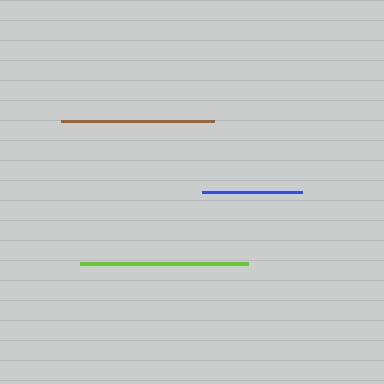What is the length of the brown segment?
The brown segment is approximately 154 pixels long.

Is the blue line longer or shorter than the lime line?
The lime line is longer than the blue line.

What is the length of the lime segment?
The lime segment is approximately 168 pixels long.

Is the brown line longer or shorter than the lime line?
The lime line is longer than the brown line.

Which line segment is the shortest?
The blue line is the shortest at approximately 100 pixels.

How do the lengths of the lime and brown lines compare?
The lime and brown lines are approximately the same length.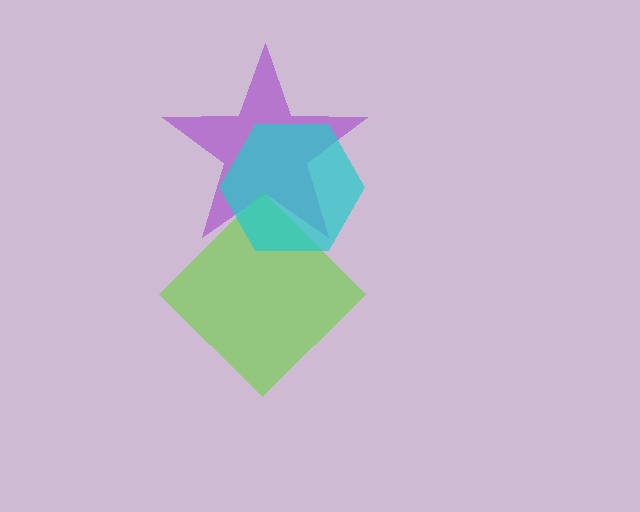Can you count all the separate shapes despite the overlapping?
Yes, there are 3 separate shapes.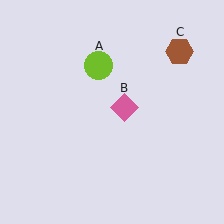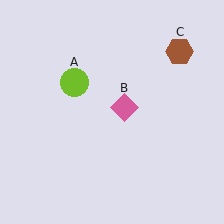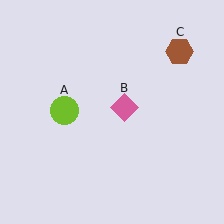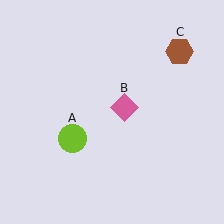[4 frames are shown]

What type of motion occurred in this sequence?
The lime circle (object A) rotated counterclockwise around the center of the scene.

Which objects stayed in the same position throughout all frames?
Pink diamond (object B) and brown hexagon (object C) remained stationary.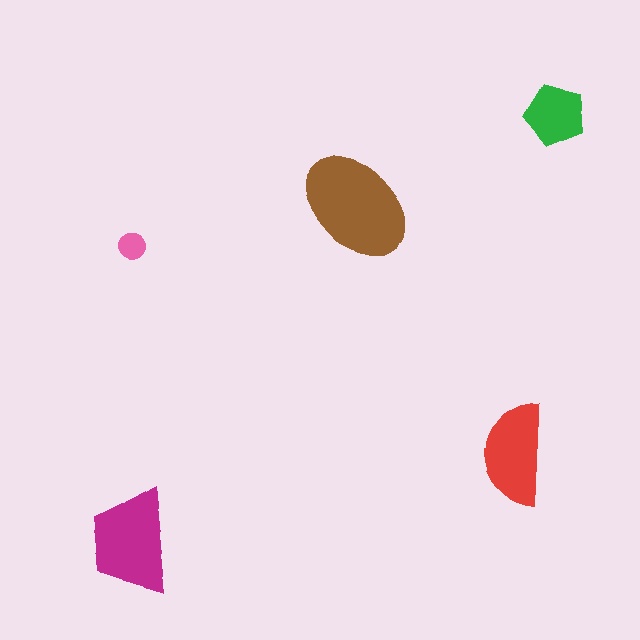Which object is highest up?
The green pentagon is topmost.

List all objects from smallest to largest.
The pink circle, the green pentagon, the red semicircle, the magenta trapezoid, the brown ellipse.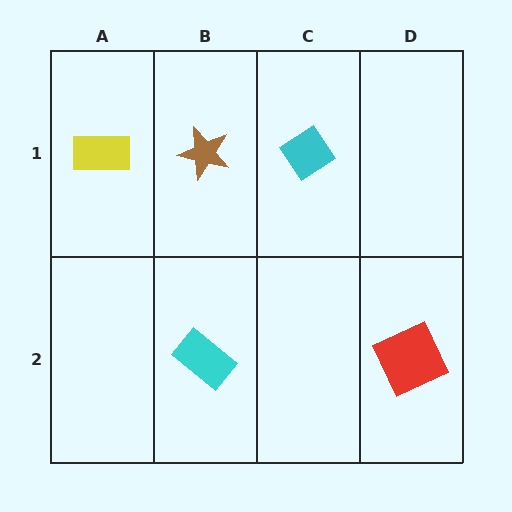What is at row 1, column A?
A yellow rectangle.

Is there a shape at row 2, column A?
No, that cell is empty.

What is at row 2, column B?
A cyan rectangle.